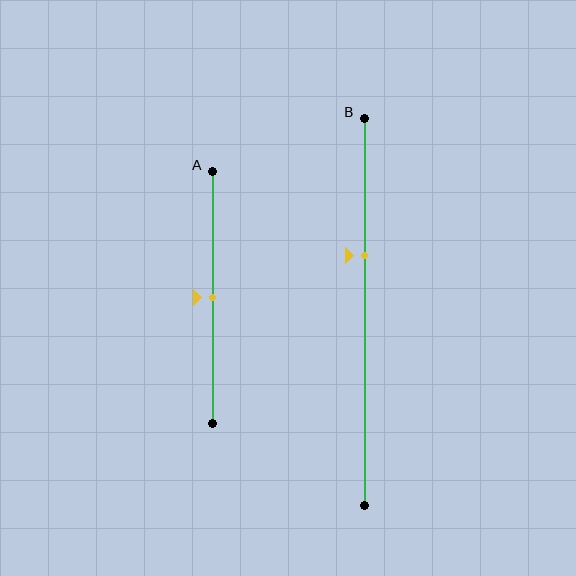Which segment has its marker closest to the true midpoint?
Segment A has its marker closest to the true midpoint.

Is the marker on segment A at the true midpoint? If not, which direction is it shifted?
Yes, the marker on segment A is at the true midpoint.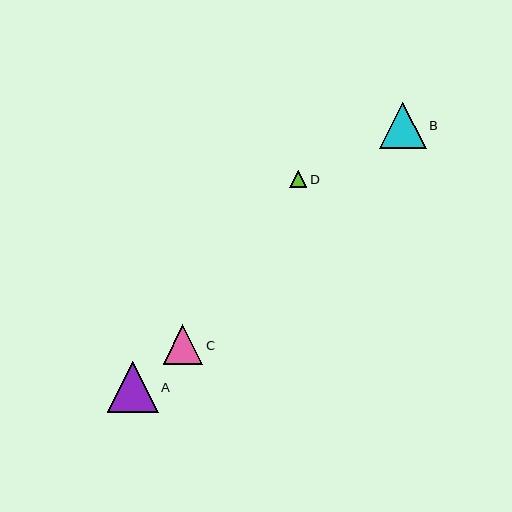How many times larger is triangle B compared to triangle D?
Triangle B is approximately 2.8 times the size of triangle D.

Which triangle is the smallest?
Triangle D is the smallest with a size of approximately 17 pixels.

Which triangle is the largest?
Triangle A is the largest with a size of approximately 51 pixels.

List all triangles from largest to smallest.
From largest to smallest: A, B, C, D.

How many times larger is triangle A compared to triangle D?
Triangle A is approximately 3.1 times the size of triangle D.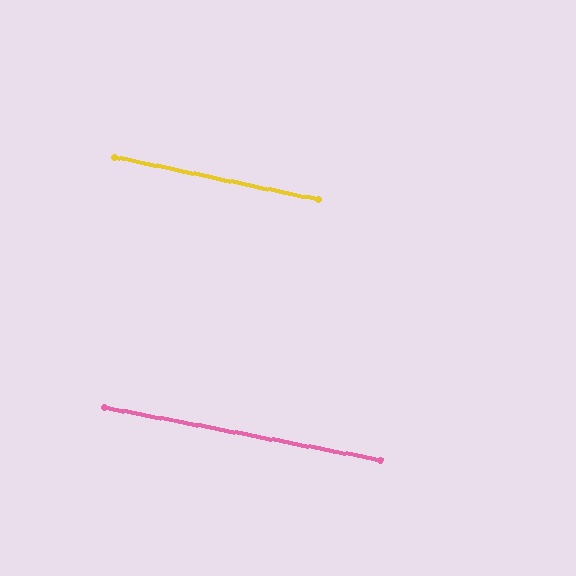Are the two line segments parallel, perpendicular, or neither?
Parallel — their directions differ by only 1.0°.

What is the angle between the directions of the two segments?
Approximately 1 degree.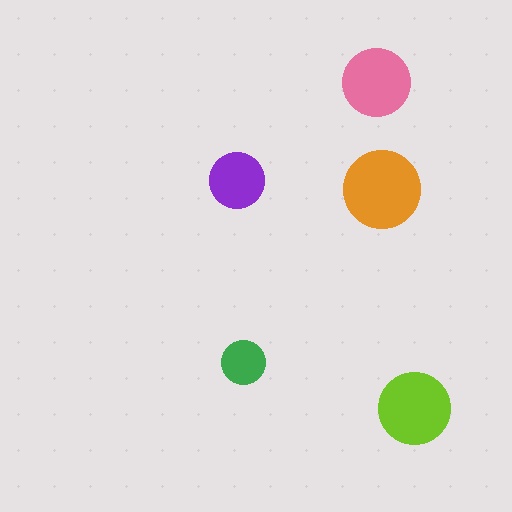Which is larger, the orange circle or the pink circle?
The orange one.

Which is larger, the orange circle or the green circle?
The orange one.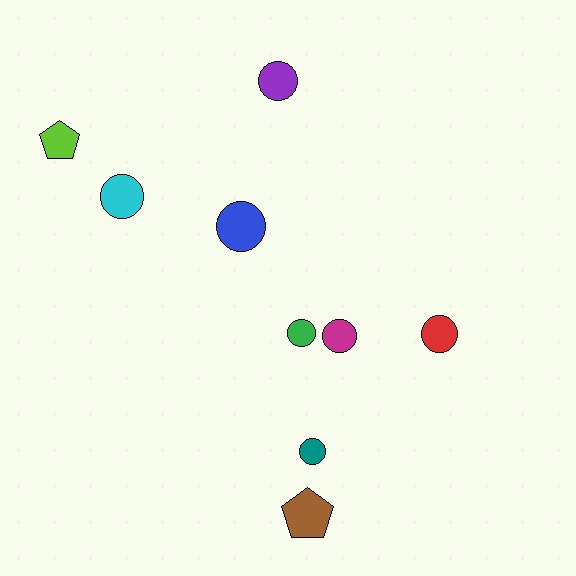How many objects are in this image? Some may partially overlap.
There are 9 objects.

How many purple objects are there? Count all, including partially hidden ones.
There is 1 purple object.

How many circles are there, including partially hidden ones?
There are 7 circles.